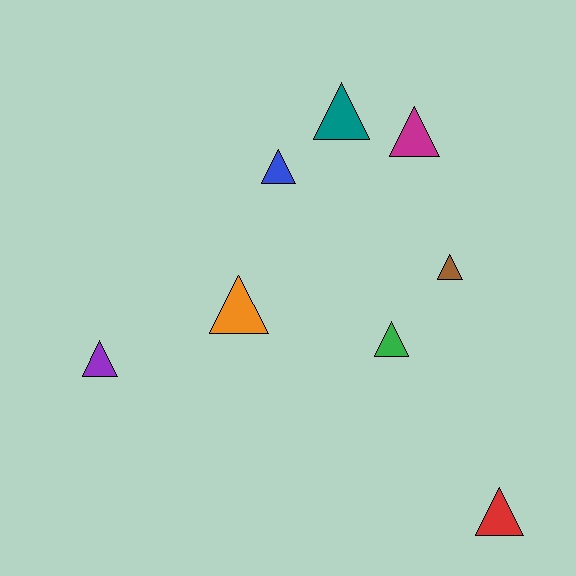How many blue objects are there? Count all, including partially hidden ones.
There is 1 blue object.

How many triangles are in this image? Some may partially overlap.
There are 8 triangles.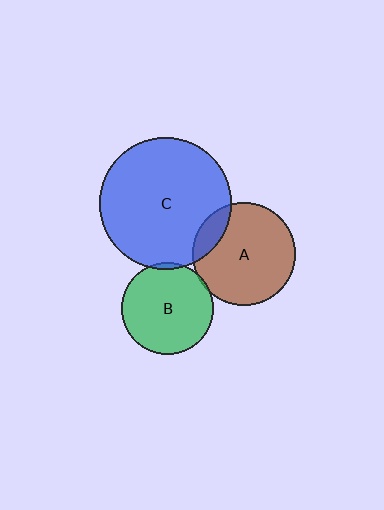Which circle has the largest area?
Circle C (blue).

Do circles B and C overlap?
Yes.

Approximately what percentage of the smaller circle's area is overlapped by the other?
Approximately 5%.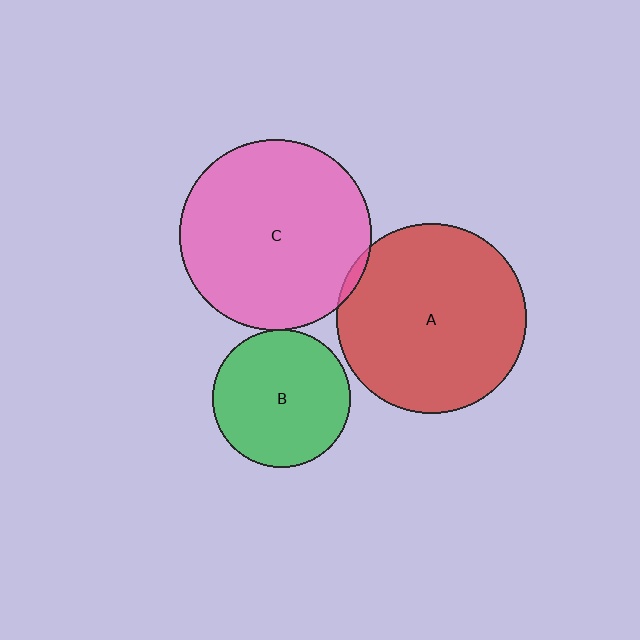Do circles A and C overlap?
Yes.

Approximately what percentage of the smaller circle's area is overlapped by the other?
Approximately 5%.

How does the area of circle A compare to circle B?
Approximately 1.9 times.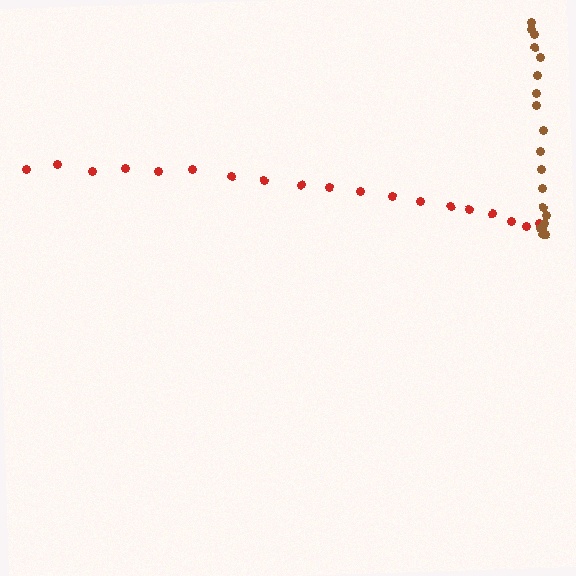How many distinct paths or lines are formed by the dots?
There are 2 distinct paths.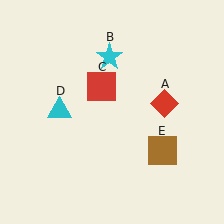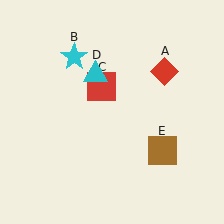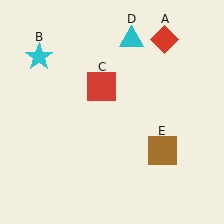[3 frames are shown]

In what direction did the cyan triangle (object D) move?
The cyan triangle (object D) moved up and to the right.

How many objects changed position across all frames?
3 objects changed position: red diamond (object A), cyan star (object B), cyan triangle (object D).